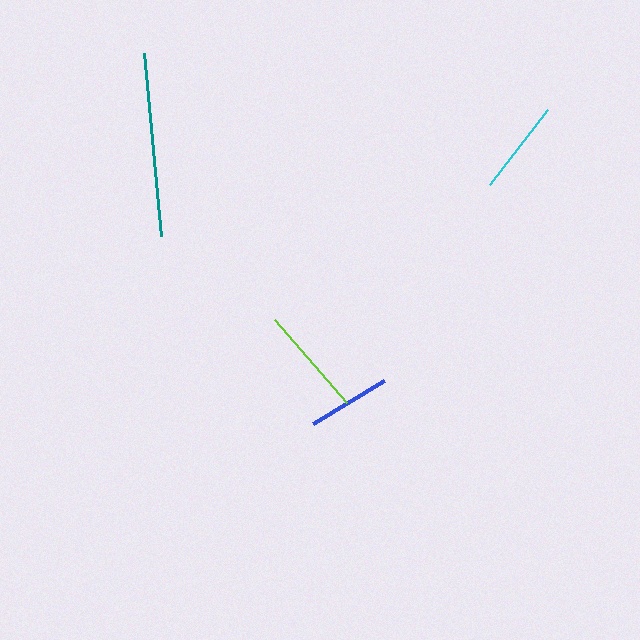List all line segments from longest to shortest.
From longest to shortest: teal, lime, cyan, blue.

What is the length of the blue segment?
The blue segment is approximately 83 pixels long.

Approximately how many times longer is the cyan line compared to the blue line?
The cyan line is approximately 1.1 times the length of the blue line.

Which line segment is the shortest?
The blue line is the shortest at approximately 83 pixels.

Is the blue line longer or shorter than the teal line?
The teal line is longer than the blue line.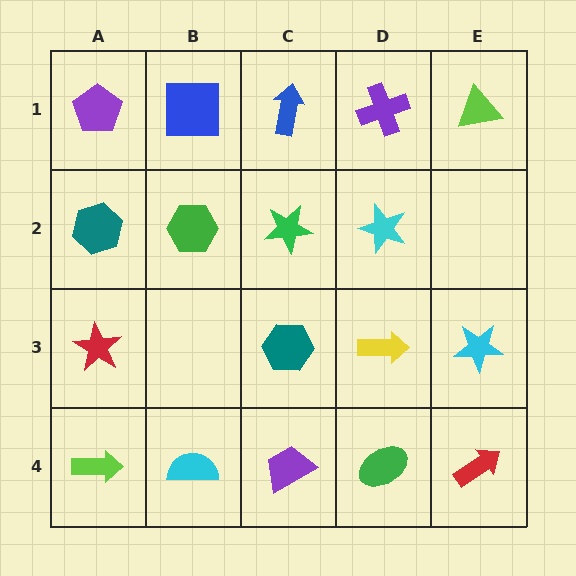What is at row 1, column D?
A purple cross.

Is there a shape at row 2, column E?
No, that cell is empty.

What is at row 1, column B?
A blue square.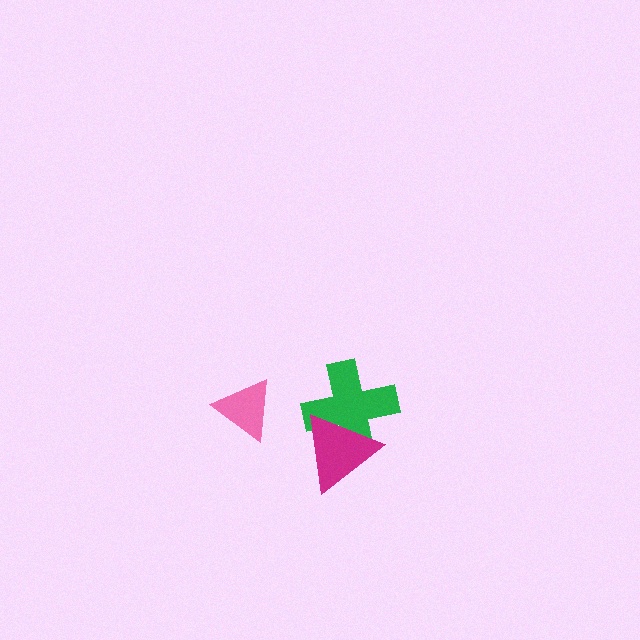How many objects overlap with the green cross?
1 object overlaps with the green cross.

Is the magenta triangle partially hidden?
No, no other shape covers it.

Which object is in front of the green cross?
The magenta triangle is in front of the green cross.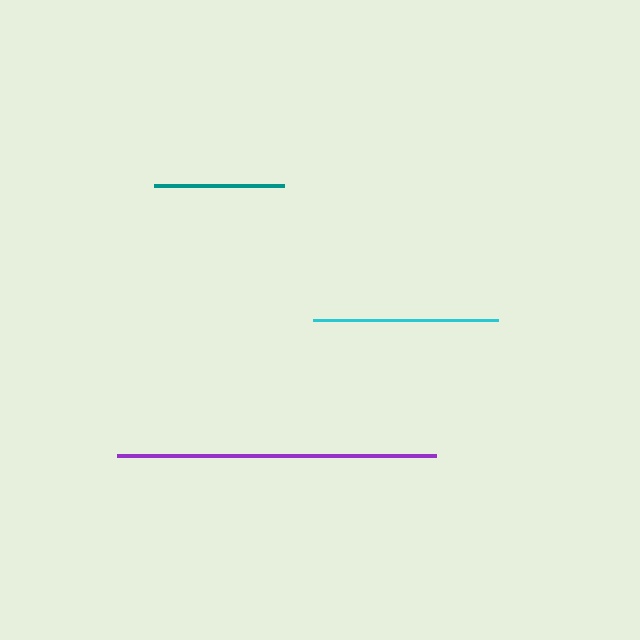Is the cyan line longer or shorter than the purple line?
The purple line is longer than the cyan line.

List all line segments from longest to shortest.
From longest to shortest: purple, cyan, teal.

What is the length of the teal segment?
The teal segment is approximately 130 pixels long.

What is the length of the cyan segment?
The cyan segment is approximately 185 pixels long.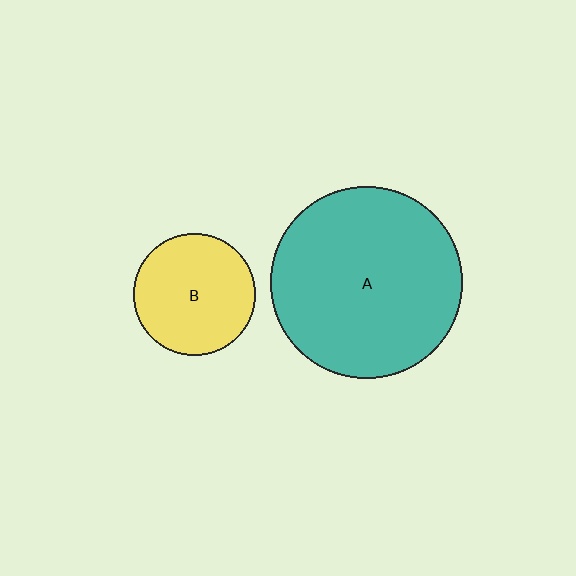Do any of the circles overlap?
No, none of the circles overlap.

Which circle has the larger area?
Circle A (teal).